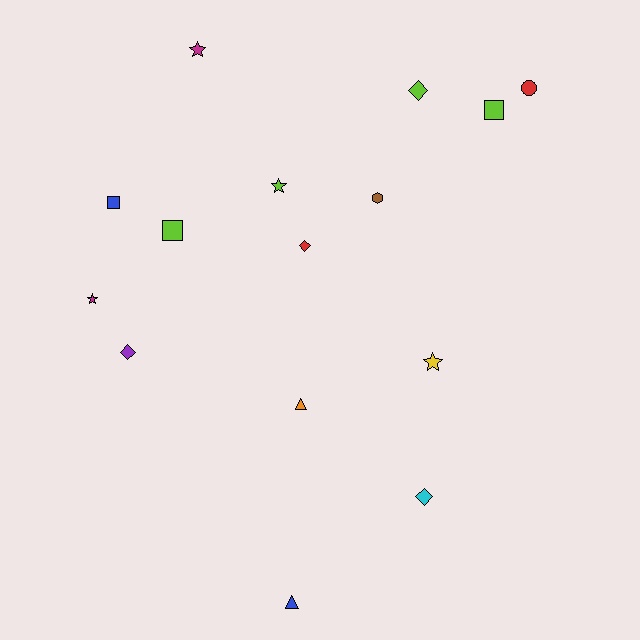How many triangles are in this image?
There are 2 triangles.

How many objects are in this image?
There are 15 objects.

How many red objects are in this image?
There are 2 red objects.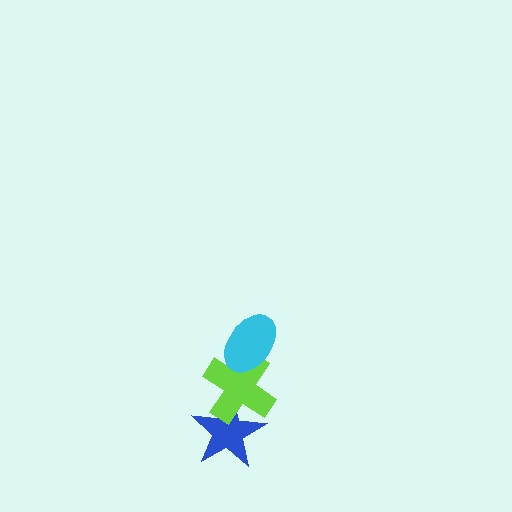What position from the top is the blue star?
The blue star is 3rd from the top.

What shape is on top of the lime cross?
The cyan ellipse is on top of the lime cross.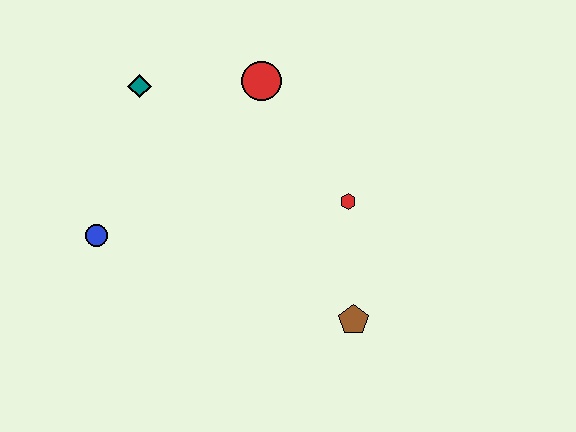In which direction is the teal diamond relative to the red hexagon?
The teal diamond is to the left of the red hexagon.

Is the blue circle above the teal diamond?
No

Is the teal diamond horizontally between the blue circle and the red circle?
Yes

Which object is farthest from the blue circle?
The brown pentagon is farthest from the blue circle.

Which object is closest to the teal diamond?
The red circle is closest to the teal diamond.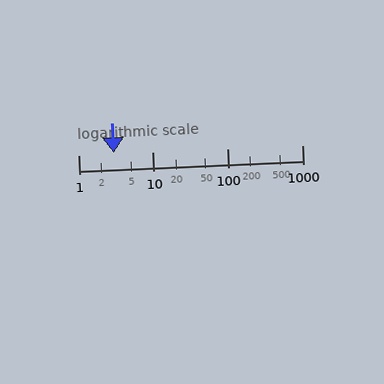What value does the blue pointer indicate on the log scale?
The pointer indicates approximately 3.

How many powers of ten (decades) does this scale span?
The scale spans 3 decades, from 1 to 1000.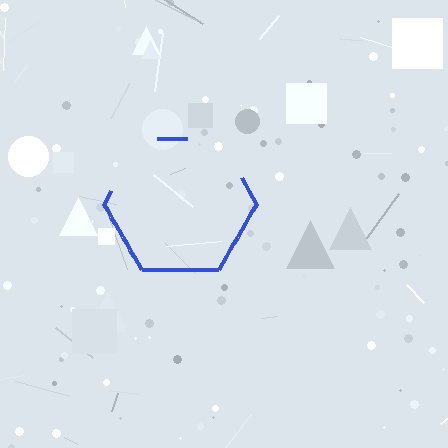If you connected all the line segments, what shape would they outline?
They would outline a hexagon.